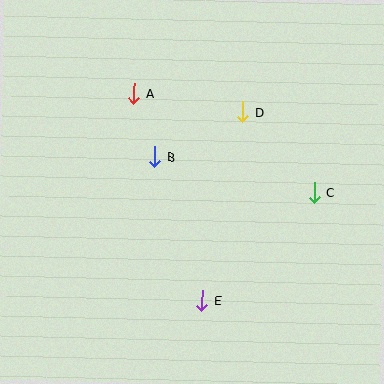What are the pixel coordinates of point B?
Point B is at (154, 157).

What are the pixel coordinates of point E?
Point E is at (202, 301).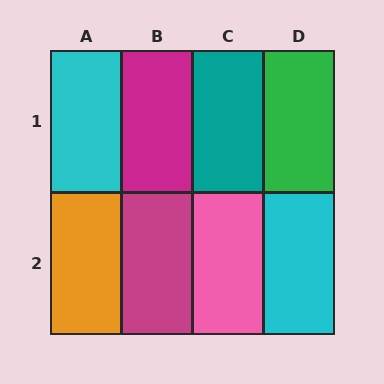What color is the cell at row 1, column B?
Magenta.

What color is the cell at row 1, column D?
Green.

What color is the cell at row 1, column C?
Teal.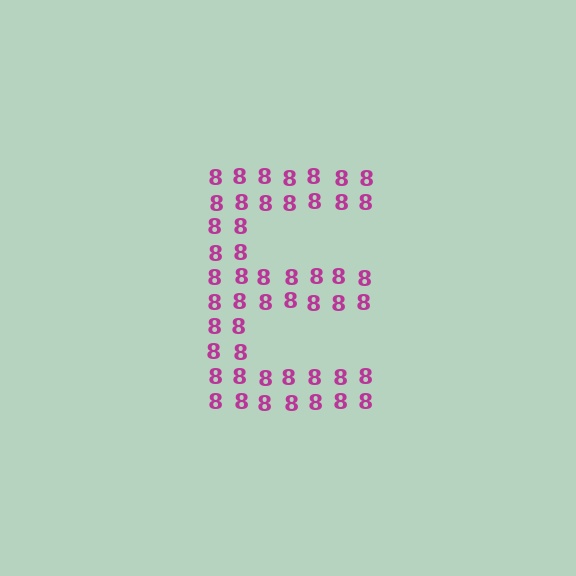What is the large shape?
The large shape is the letter E.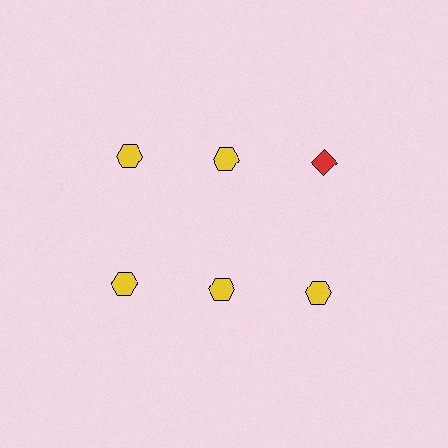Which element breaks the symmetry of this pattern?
The red diamond in the top row, center column breaks the symmetry. All other shapes are yellow hexagons.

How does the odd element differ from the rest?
It differs in both color (red instead of yellow) and shape (diamond instead of hexagon).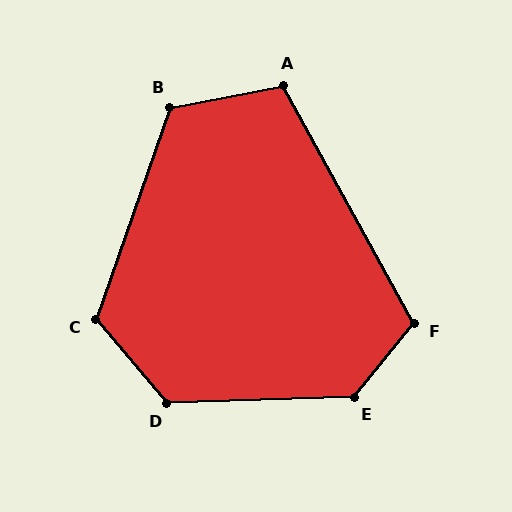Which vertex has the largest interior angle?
E, at approximately 131 degrees.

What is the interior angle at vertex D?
Approximately 128 degrees (obtuse).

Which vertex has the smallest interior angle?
A, at approximately 108 degrees.